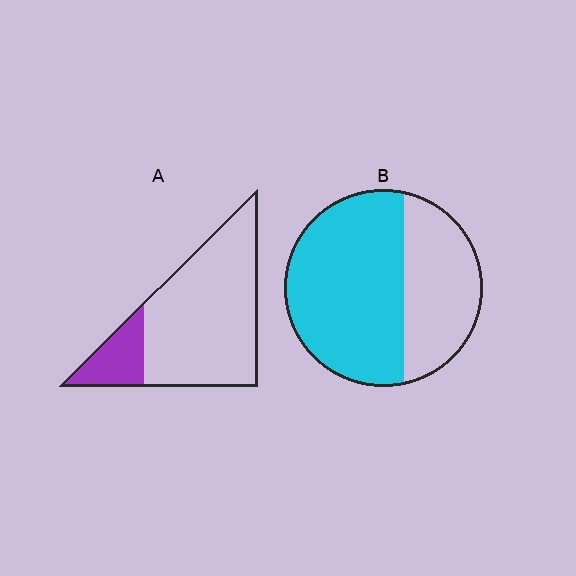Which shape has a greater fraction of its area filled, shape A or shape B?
Shape B.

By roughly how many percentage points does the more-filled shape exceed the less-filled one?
By roughly 45 percentage points (B over A).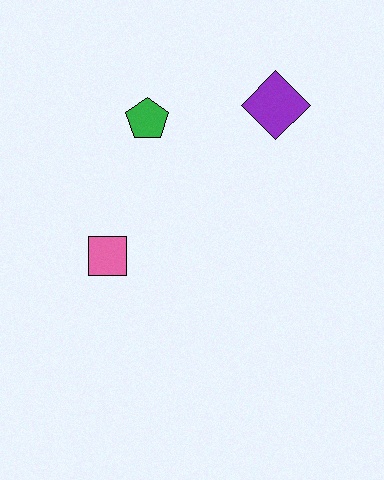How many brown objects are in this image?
There are no brown objects.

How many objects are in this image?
There are 3 objects.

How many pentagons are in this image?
There is 1 pentagon.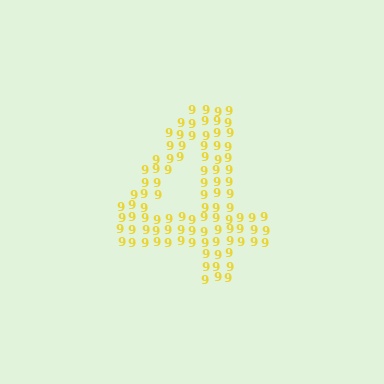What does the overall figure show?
The overall figure shows the digit 4.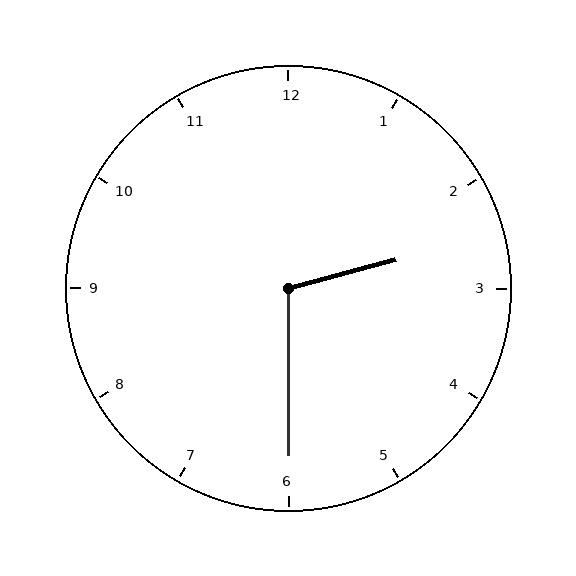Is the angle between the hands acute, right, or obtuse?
It is obtuse.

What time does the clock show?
2:30.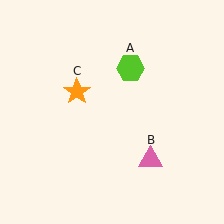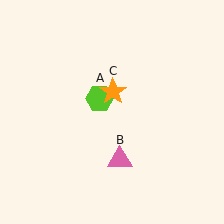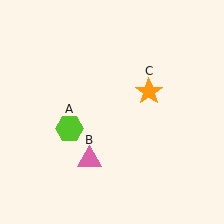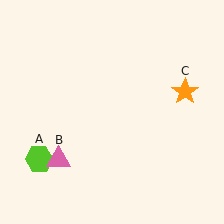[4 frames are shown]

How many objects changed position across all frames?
3 objects changed position: lime hexagon (object A), pink triangle (object B), orange star (object C).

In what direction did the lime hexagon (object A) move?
The lime hexagon (object A) moved down and to the left.